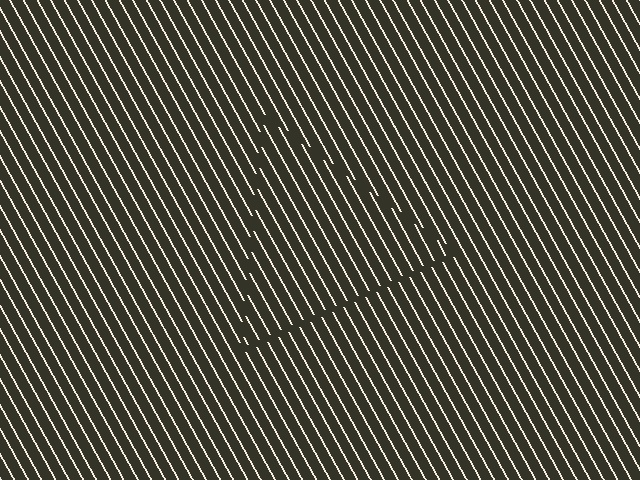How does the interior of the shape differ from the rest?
The interior of the shape contains the same grating, shifted by half a period — the contour is defined by the phase discontinuity where line-ends from the inner and outer gratings abut.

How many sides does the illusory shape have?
3 sides — the line-ends trace a triangle.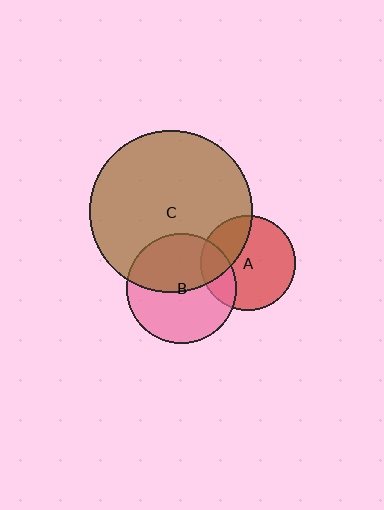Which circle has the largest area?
Circle C (brown).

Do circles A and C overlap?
Yes.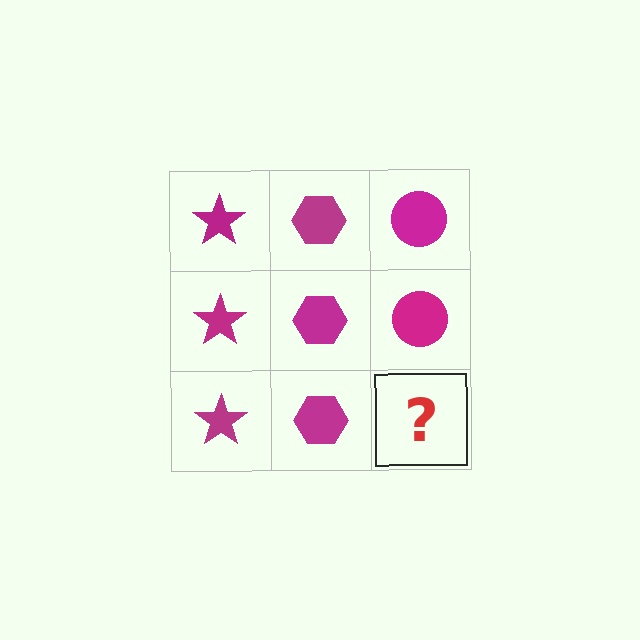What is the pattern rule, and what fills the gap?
The rule is that each column has a consistent shape. The gap should be filled with a magenta circle.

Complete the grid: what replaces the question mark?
The question mark should be replaced with a magenta circle.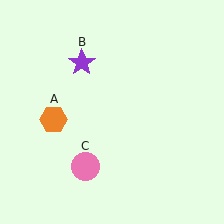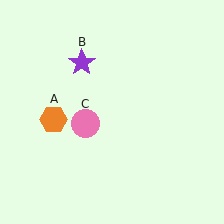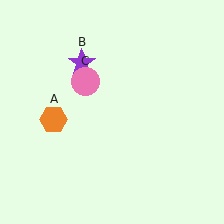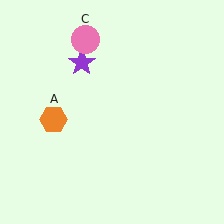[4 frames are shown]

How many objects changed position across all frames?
1 object changed position: pink circle (object C).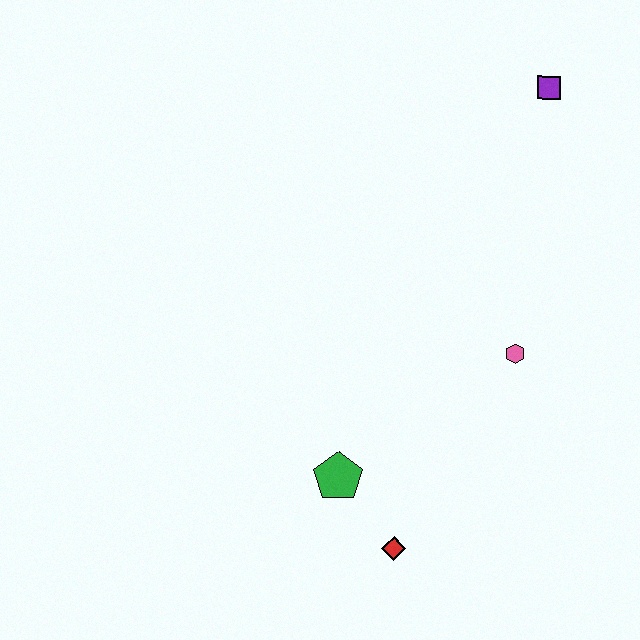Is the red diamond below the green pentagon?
Yes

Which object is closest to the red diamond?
The green pentagon is closest to the red diamond.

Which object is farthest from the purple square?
The red diamond is farthest from the purple square.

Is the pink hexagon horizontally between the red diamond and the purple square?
Yes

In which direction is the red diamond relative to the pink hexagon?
The red diamond is below the pink hexagon.